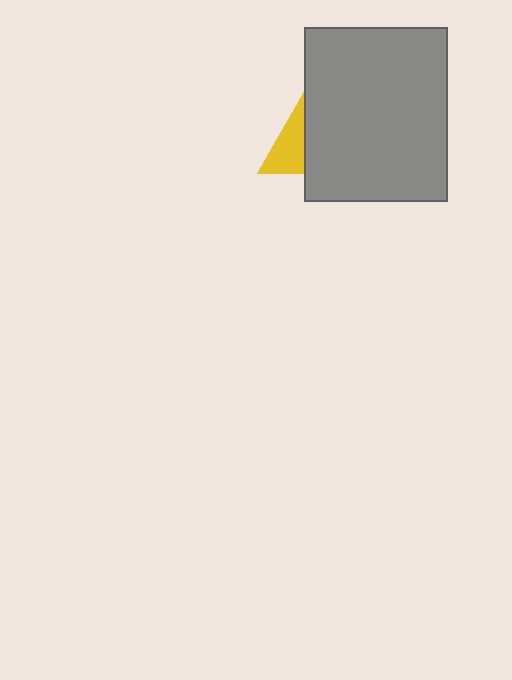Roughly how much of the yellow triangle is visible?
A small part of it is visible (roughly 30%).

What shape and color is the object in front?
The object in front is a gray rectangle.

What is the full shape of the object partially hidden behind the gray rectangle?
The partially hidden object is a yellow triangle.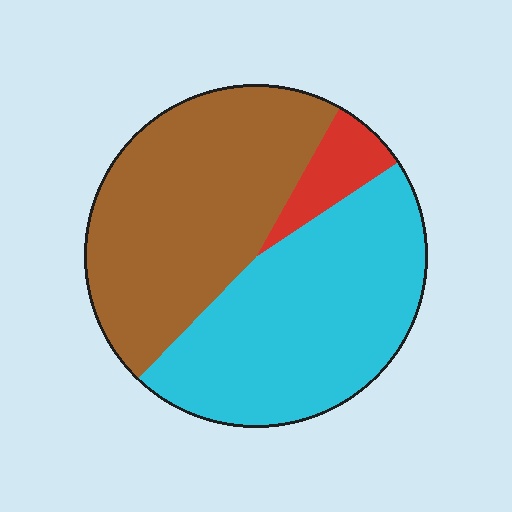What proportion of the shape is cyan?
Cyan takes up about one half (1/2) of the shape.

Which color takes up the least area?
Red, at roughly 10%.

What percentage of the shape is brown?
Brown covers around 45% of the shape.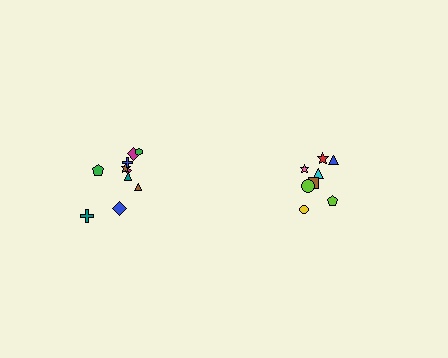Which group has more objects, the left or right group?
The left group.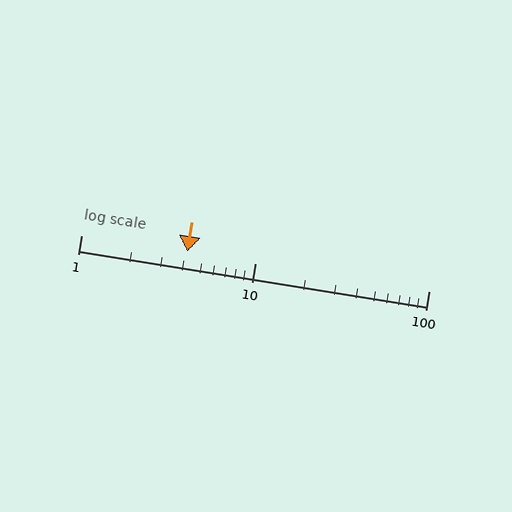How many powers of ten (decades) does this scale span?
The scale spans 2 decades, from 1 to 100.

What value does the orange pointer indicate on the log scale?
The pointer indicates approximately 4.1.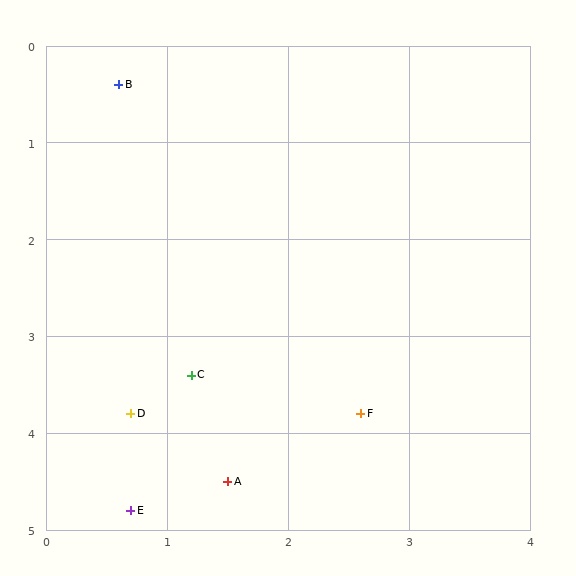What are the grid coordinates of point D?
Point D is at approximately (0.7, 3.8).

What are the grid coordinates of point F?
Point F is at approximately (2.6, 3.8).